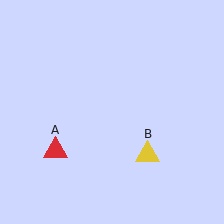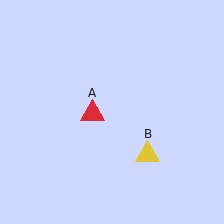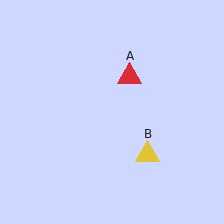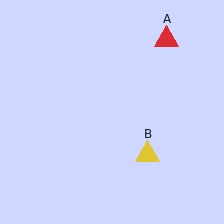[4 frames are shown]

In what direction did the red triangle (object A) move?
The red triangle (object A) moved up and to the right.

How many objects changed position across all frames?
1 object changed position: red triangle (object A).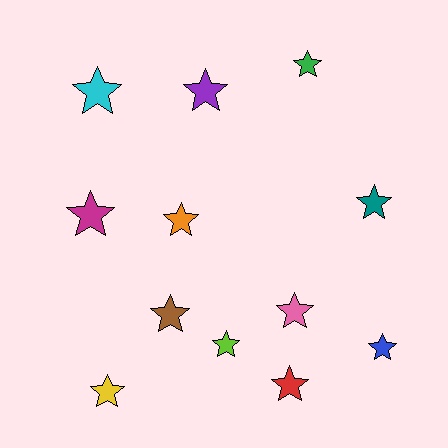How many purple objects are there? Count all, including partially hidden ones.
There is 1 purple object.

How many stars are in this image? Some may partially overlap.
There are 12 stars.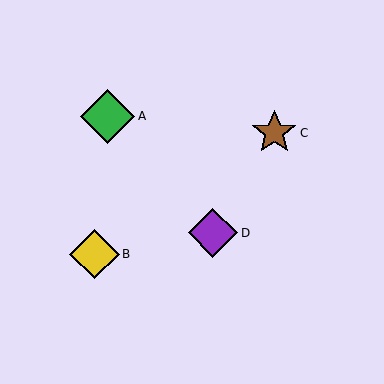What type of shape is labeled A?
Shape A is a green diamond.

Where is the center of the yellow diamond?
The center of the yellow diamond is at (94, 254).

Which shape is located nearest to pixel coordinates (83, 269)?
The yellow diamond (labeled B) at (94, 254) is nearest to that location.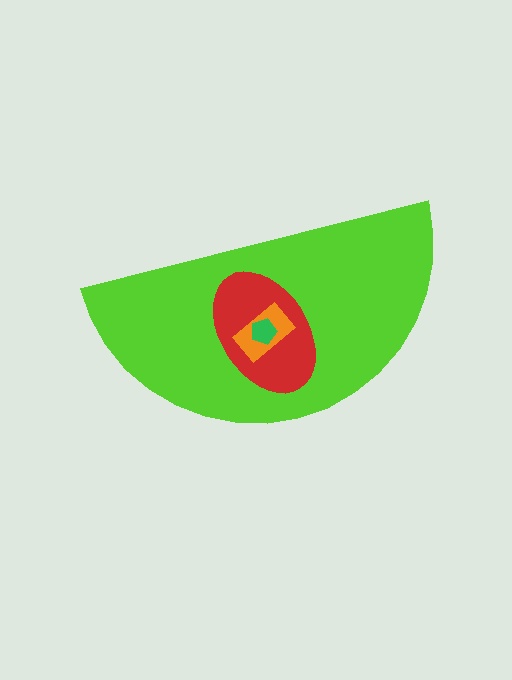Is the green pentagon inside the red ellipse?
Yes.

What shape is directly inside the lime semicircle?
The red ellipse.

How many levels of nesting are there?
4.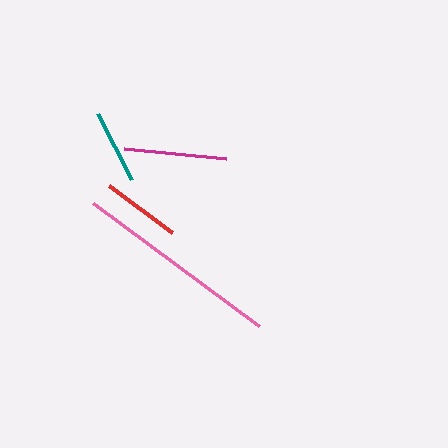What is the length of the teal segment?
The teal segment is approximately 74 pixels long.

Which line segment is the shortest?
The teal line is the shortest at approximately 74 pixels.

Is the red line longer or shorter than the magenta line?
The magenta line is longer than the red line.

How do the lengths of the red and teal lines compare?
The red and teal lines are approximately the same length.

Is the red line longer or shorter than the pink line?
The pink line is longer than the red line.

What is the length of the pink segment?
The pink segment is approximately 207 pixels long.